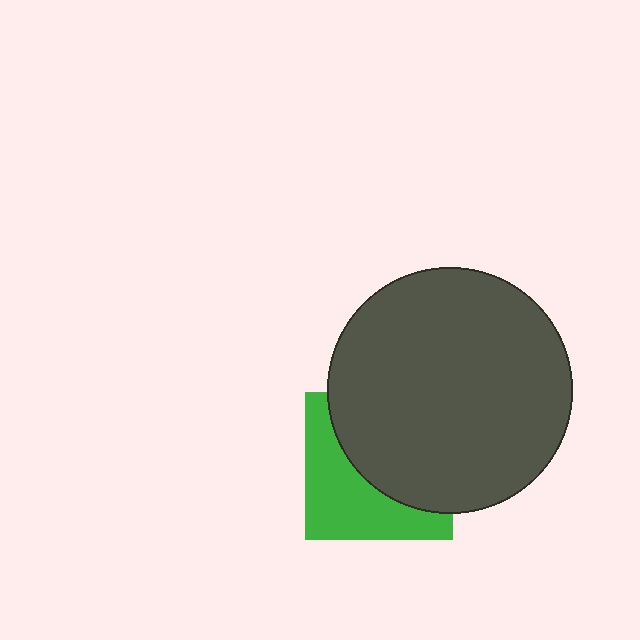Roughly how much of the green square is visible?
A small part of it is visible (roughly 44%).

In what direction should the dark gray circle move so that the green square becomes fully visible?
The dark gray circle should move toward the upper-right. That is the shortest direction to clear the overlap and leave the green square fully visible.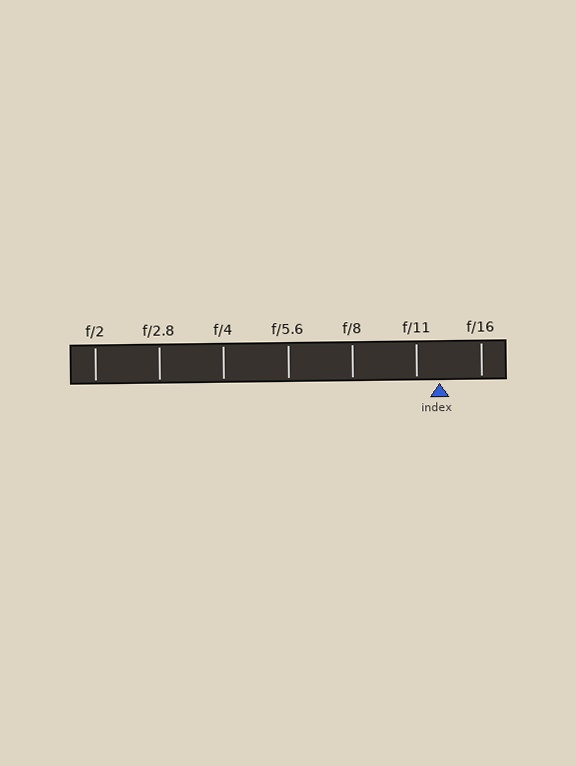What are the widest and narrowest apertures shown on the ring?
The widest aperture shown is f/2 and the narrowest is f/16.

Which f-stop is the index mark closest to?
The index mark is closest to f/11.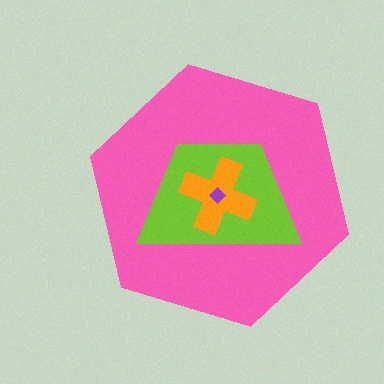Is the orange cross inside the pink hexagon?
Yes.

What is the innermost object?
The purple diamond.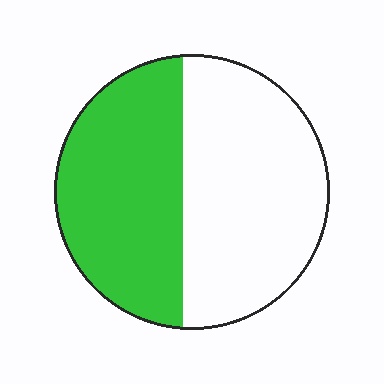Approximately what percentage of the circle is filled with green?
Approximately 45%.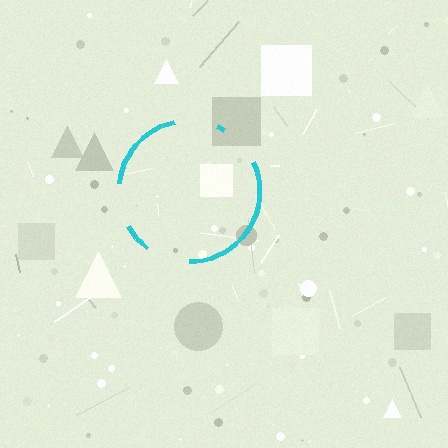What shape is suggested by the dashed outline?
The dashed outline suggests a circle.